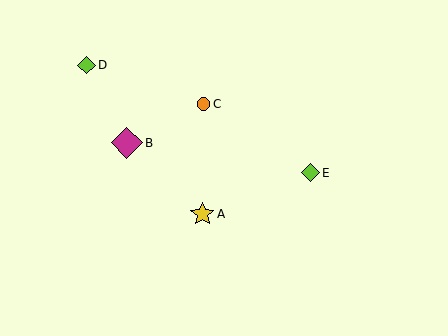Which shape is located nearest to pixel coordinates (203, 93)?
The orange circle (labeled C) at (204, 104) is nearest to that location.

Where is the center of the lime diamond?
The center of the lime diamond is at (310, 173).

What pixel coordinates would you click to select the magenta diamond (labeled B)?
Click at (127, 143) to select the magenta diamond B.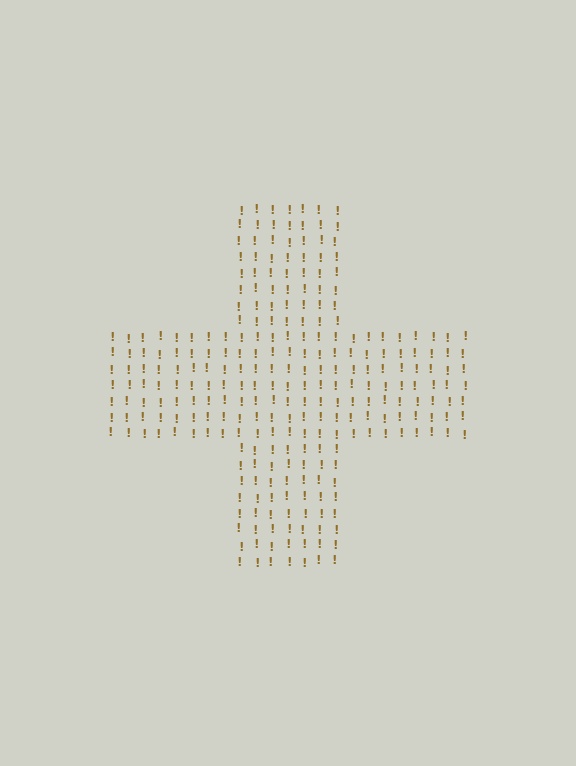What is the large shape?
The large shape is a cross.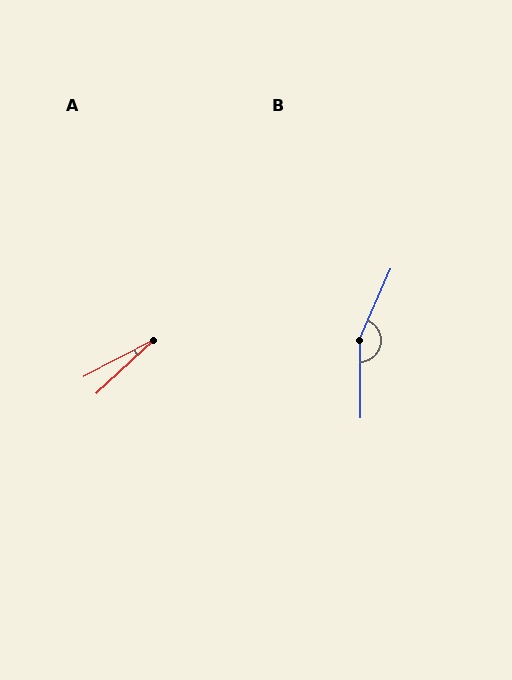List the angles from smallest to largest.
A (16°), B (156°).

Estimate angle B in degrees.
Approximately 156 degrees.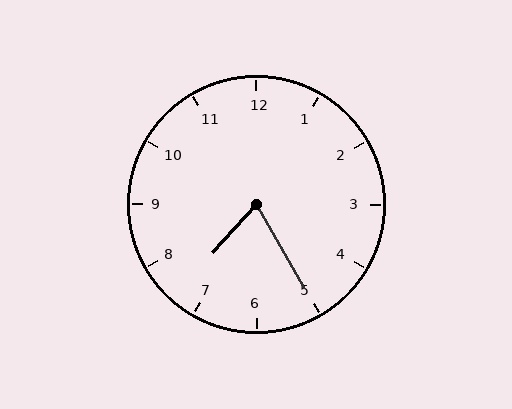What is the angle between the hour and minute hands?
Approximately 72 degrees.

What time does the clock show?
7:25.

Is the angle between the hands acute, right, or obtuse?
It is acute.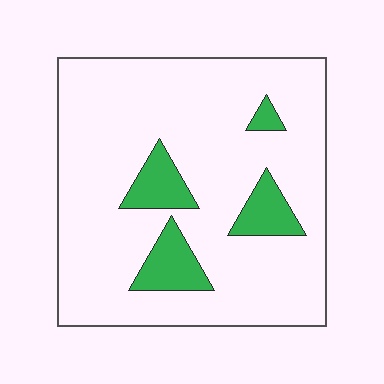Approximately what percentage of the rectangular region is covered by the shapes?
Approximately 15%.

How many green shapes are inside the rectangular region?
4.